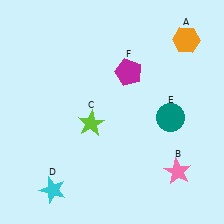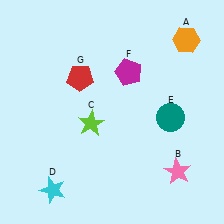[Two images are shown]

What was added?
A red pentagon (G) was added in Image 2.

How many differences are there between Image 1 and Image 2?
There is 1 difference between the two images.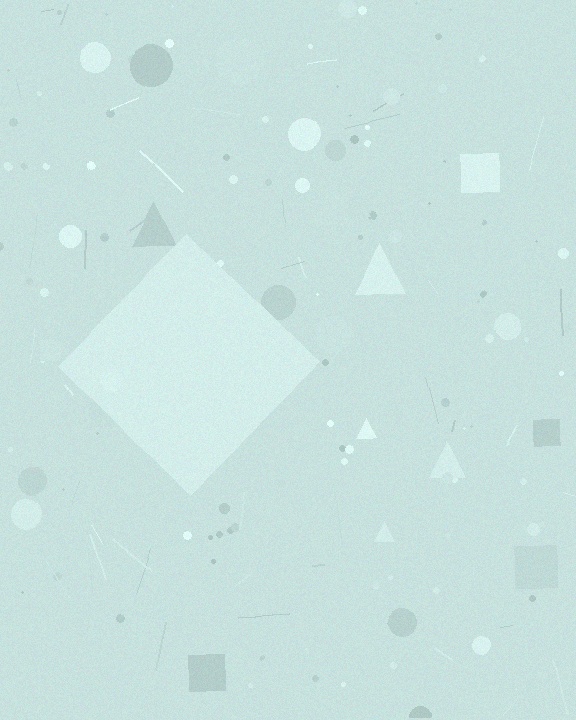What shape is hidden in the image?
A diamond is hidden in the image.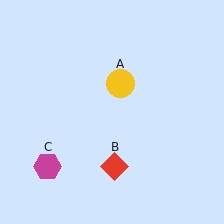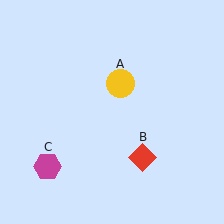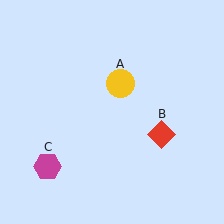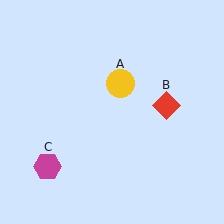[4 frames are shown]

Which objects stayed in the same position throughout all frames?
Yellow circle (object A) and magenta hexagon (object C) remained stationary.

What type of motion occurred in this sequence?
The red diamond (object B) rotated counterclockwise around the center of the scene.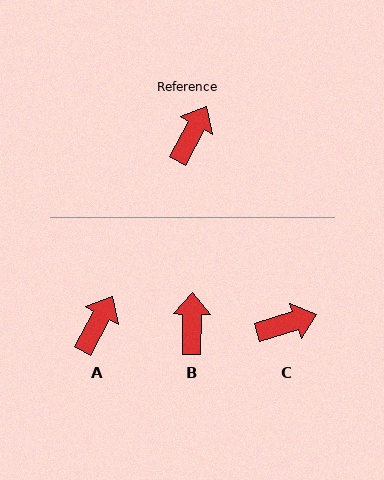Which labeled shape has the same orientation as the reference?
A.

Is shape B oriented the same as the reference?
No, it is off by about 27 degrees.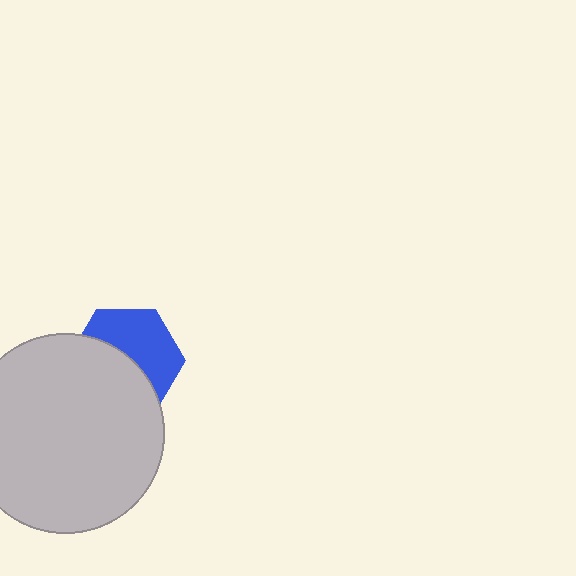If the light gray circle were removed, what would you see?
You would see the complete blue hexagon.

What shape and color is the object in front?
The object in front is a light gray circle.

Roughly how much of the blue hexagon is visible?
About half of it is visible (roughly 50%).